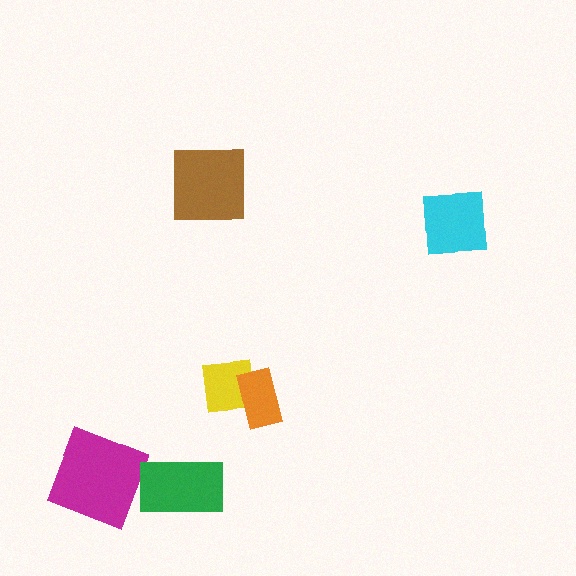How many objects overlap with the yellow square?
1 object overlaps with the yellow square.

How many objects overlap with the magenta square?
0 objects overlap with the magenta square.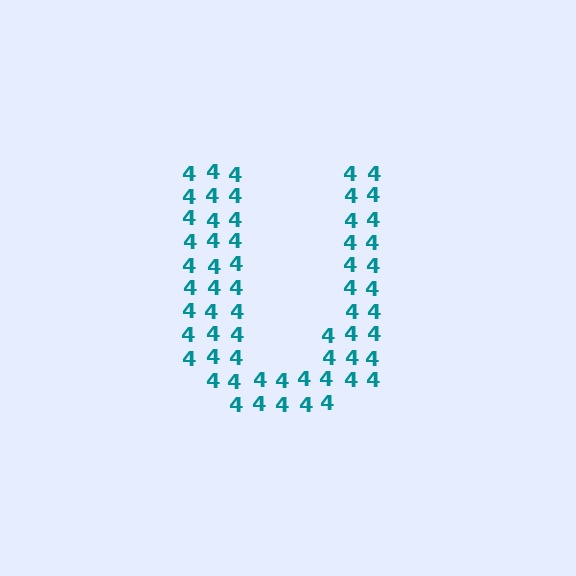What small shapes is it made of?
It is made of small digit 4's.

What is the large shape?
The large shape is the letter U.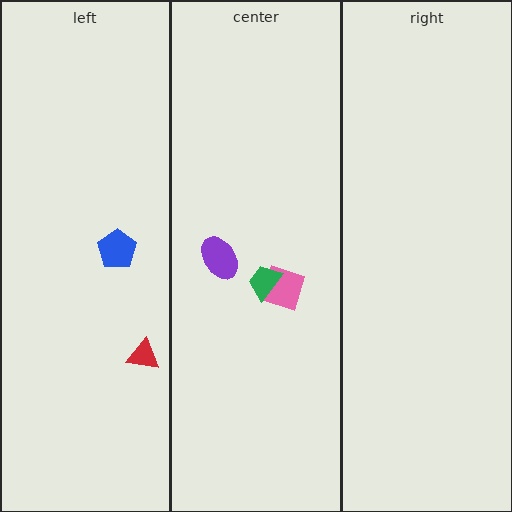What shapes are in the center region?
The pink square, the green trapezoid, the purple ellipse.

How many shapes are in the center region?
3.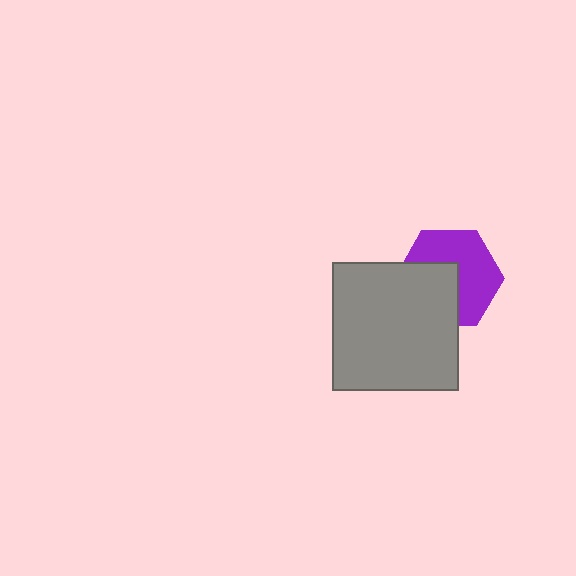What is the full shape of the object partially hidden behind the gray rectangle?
The partially hidden object is a purple hexagon.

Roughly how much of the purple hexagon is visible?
About half of it is visible (roughly 56%).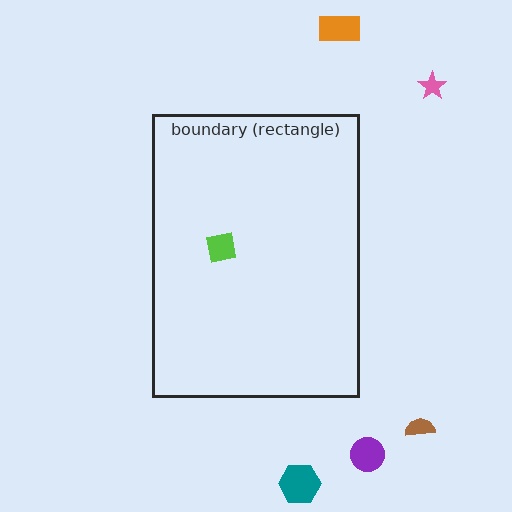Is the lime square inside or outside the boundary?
Inside.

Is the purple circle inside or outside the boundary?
Outside.